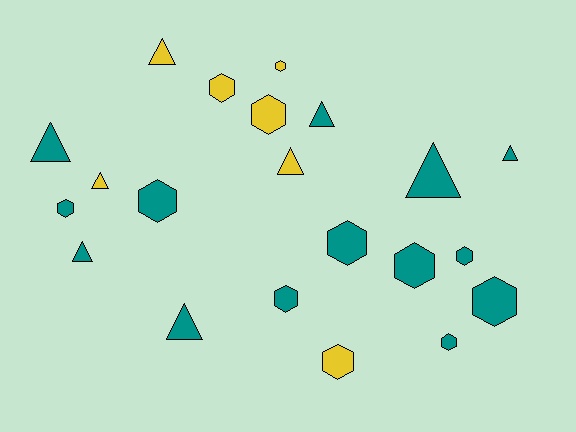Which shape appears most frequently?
Hexagon, with 12 objects.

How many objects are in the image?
There are 21 objects.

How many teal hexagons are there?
There are 8 teal hexagons.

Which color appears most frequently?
Teal, with 14 objects.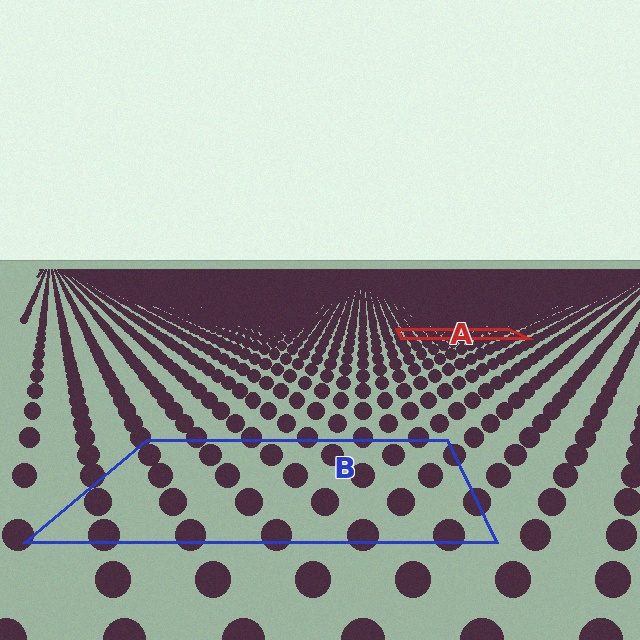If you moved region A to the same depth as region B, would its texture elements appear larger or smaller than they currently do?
They would appear larger. At a closer depth, the same texture elements are projected at a bigger on-screen size.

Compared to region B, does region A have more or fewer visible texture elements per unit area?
Region A has more texture elements per unit area — they are packed more densely because it is farther away.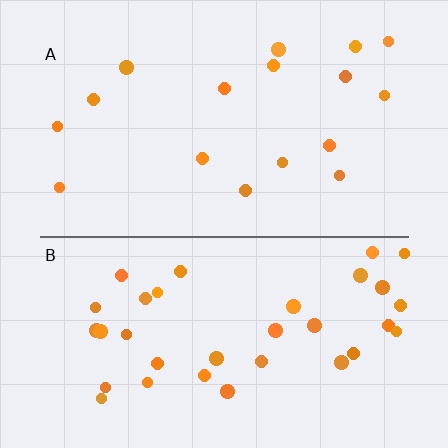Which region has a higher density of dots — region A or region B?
B (the bottom).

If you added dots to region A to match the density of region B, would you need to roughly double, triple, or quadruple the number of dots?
Approximately double.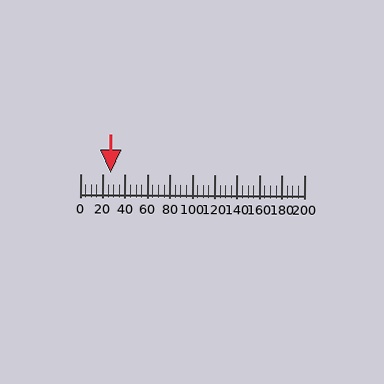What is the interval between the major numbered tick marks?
The major tick marks are spaced 20 units apart.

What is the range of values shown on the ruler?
The ruler shows values from 0 to 200.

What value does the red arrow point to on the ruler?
The red arrow points to approximately 28.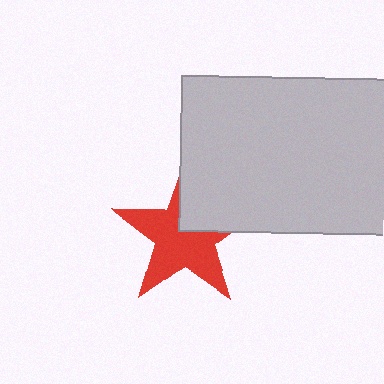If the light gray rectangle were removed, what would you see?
You would see the complete red star.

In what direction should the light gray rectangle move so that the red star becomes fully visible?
The light gray rectangle should move toward the upper-right. That is the shortest direction to clear the overlap and leave the red star fully visible.